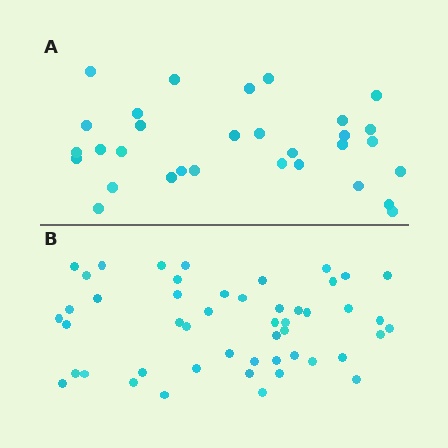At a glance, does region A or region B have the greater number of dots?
Region B (the bottom region) has more dots.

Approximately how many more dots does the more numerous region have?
Region B has approximately 20 more dots than region A.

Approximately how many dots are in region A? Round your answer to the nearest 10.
About 30 dots. (The exact count is 31, which rounds to 30.)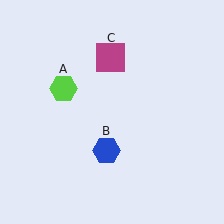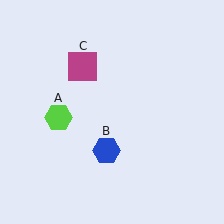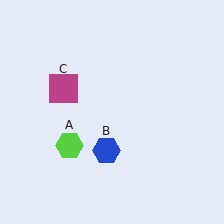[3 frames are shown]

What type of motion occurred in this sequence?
The lime hexagon (object A), magenta square (object C) rotated counterclockwise around the center of the scene.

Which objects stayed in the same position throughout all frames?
Blue hexagon (object B) remained stationary.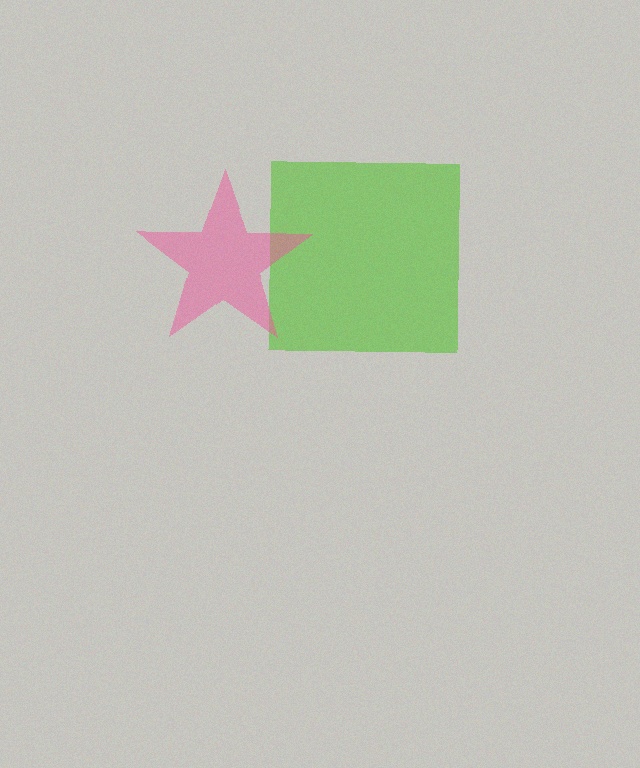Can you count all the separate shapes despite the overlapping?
Yes, there are 2 separate shapes.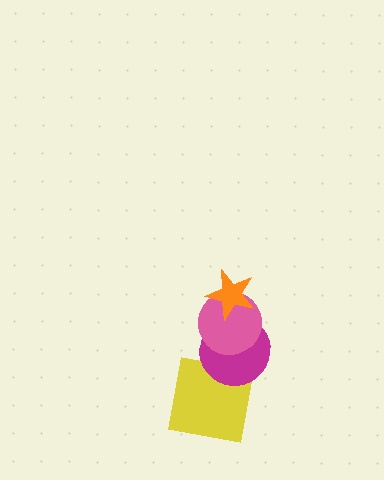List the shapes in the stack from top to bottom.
From top to bottom: the orange star, the pink circle, the magenta circle, the yellow square.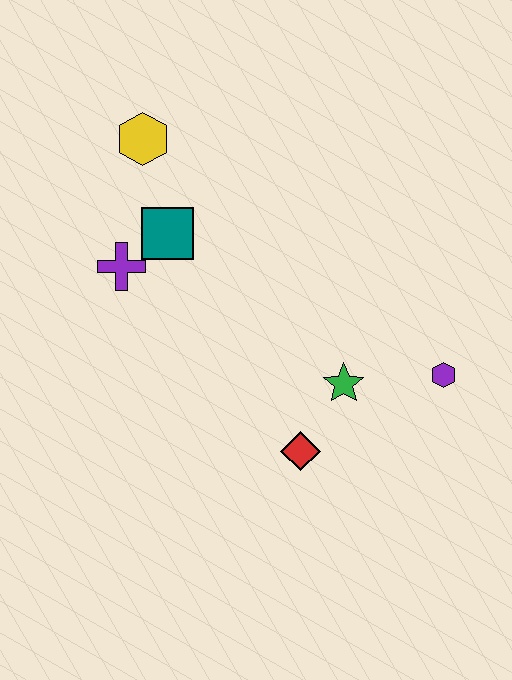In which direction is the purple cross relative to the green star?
The purple cross is to the left of the green star.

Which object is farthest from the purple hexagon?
The yellow hexagon is farthest from the purple hexagon.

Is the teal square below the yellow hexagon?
Yes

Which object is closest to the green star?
The red diamond is closest to the green star.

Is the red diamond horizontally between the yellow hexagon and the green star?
Yes